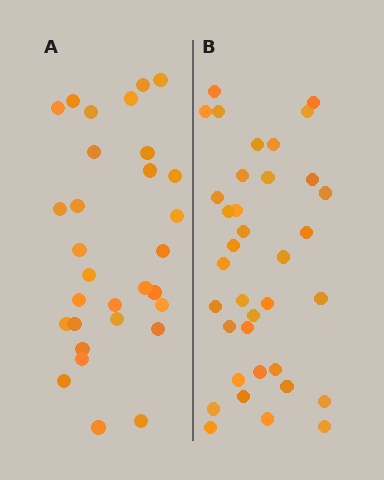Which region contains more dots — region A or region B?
Region B (the right region) has more dots.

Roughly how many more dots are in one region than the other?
Region B has about 6 more dots than region A.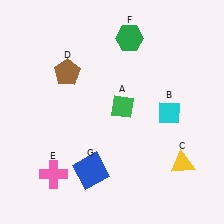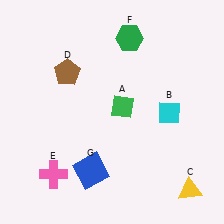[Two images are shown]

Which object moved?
The yellow triangle (C) moved down.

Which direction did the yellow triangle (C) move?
The yellow triangle (C) moved down.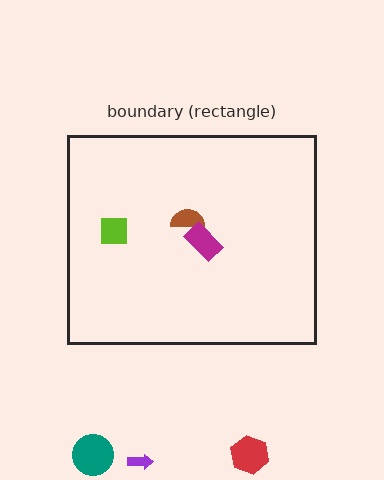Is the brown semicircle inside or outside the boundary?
Inside.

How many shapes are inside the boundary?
3 inside, 3 outside.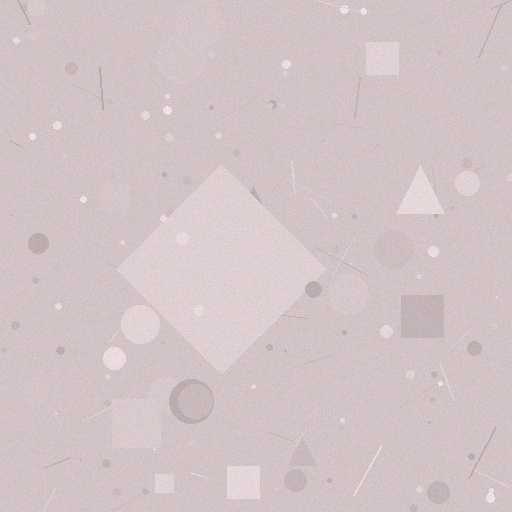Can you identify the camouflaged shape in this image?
The camouflaged shape is a diamond.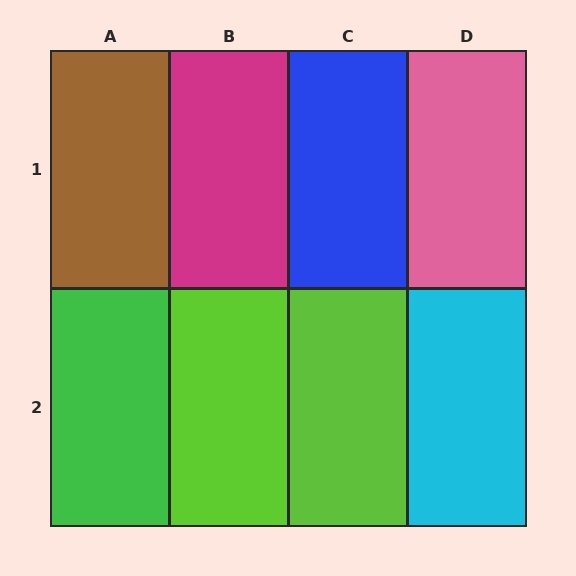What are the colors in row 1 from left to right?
Brown, magenta, blue, pink.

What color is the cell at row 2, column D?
Cyan.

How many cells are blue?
1 cell is blue.